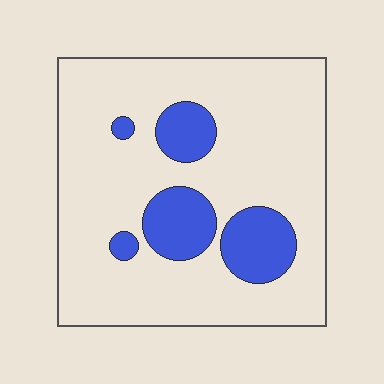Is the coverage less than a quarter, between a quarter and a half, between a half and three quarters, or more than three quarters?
Less than a quarter.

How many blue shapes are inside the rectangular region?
5.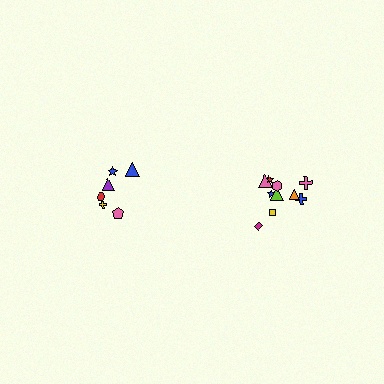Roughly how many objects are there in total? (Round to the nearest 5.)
Roughly 15 objects in total.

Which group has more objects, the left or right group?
The right group.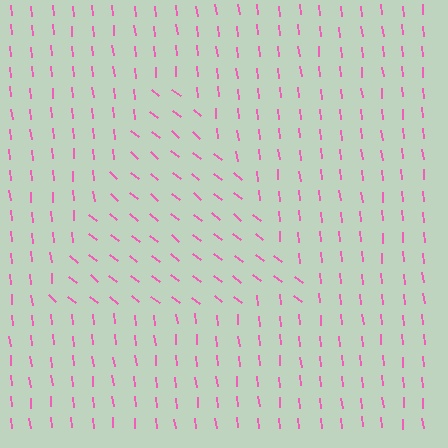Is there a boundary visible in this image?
Yes, there is a texture boundary formed by a change in line orientation.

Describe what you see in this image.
The image is filled with small pink line segments. A triangle region in the image has lines oriented differently from the surrounding lines, creating a visible texture boundary.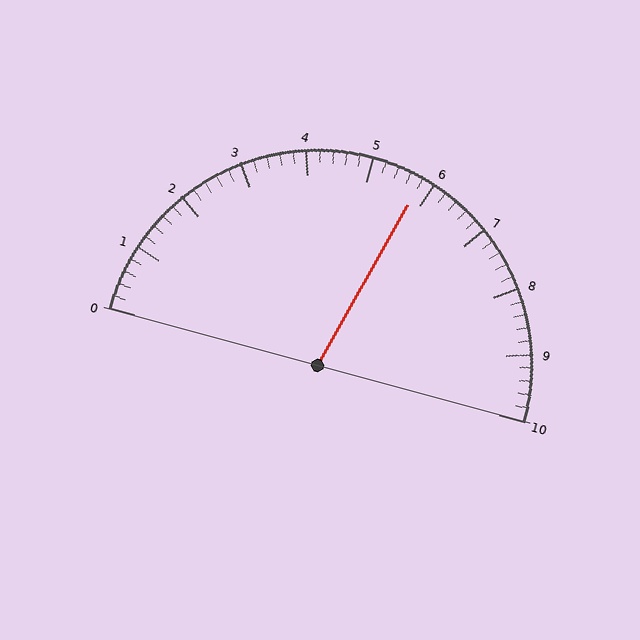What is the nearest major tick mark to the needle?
The nearest major tick mark is 6.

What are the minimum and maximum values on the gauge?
The gauge ranges from 0 to 10.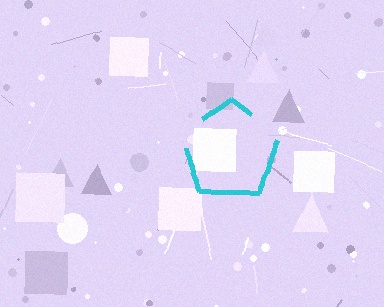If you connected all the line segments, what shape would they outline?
They would outline a pentagon.